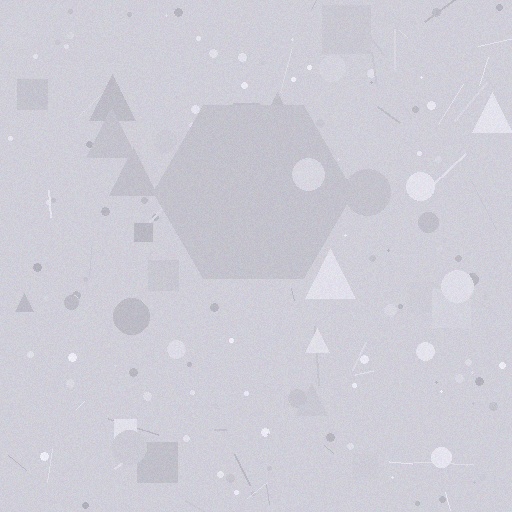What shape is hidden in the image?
A hexagon is hidden in the image.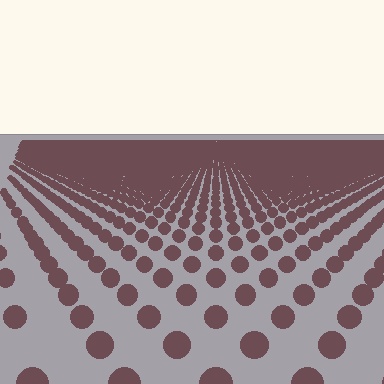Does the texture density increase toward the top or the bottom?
Density increases toward the top.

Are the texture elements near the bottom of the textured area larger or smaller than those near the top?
Larger. Near the bottom, elements are closer to the viewer and appear at a bigger on-screen size.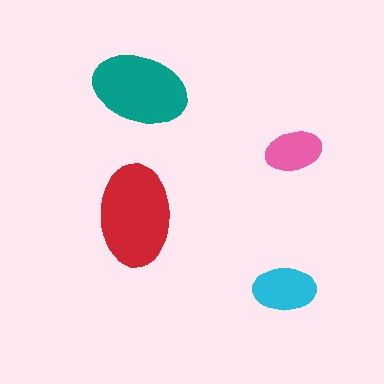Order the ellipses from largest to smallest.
the red one, the teal one, the cyan one, the pink one.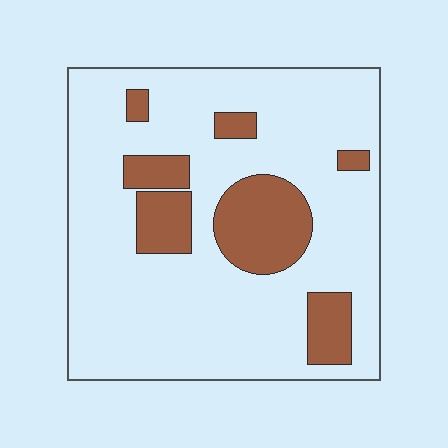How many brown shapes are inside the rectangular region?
7.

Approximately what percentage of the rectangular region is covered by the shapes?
Approximately 20%.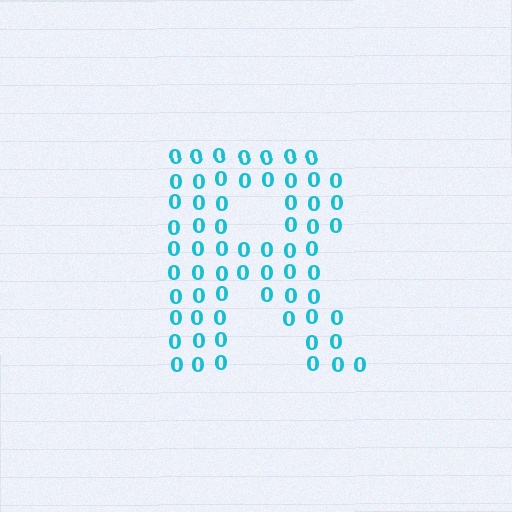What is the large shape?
The large shape is the letter R.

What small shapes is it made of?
It is made of small digit 0's.